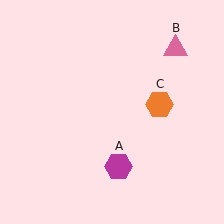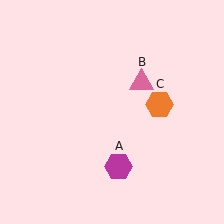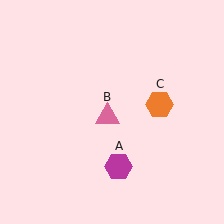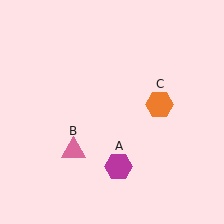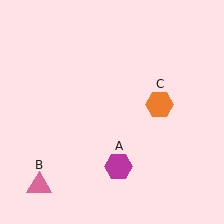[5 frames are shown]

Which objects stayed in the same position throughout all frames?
Magenta hexagon (object A) and orange hexagon (object C) remained stationary.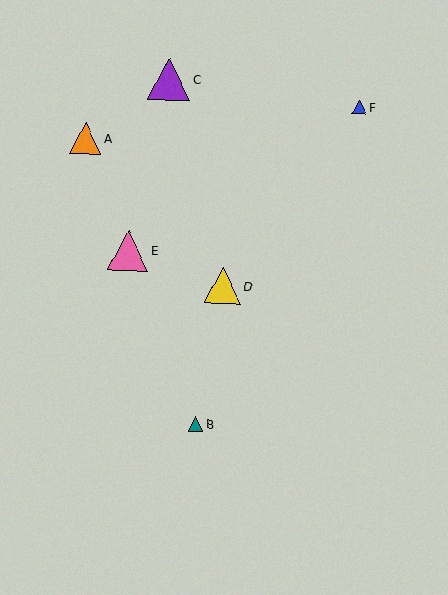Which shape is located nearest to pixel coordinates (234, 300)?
The yellow triangle (labeled D) at (223, 286) is nearest to that location.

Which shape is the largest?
The purple triangle (labeled C) is the largest.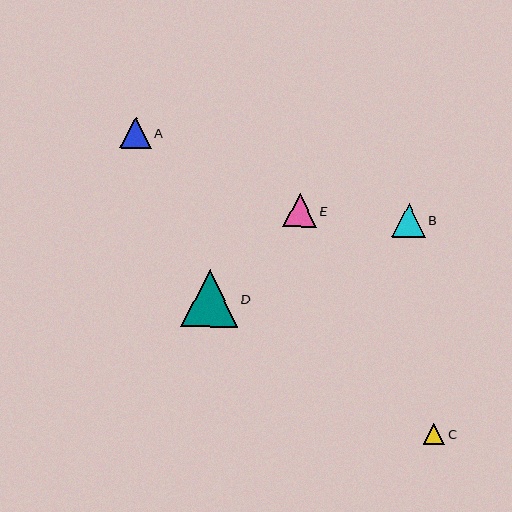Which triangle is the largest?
Triangle D is the largest with a size of approximately 56 pixels.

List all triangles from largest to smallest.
From largest to smallest: D, E, B, A, C.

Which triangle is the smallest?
Triangle C is the smallest with a size of approximately 22 pixels.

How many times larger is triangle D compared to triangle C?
Triangle D is approximately 2.6 times the size of triangle C.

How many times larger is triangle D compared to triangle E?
Triangle D is approximately 1.7 times the size of triangle E.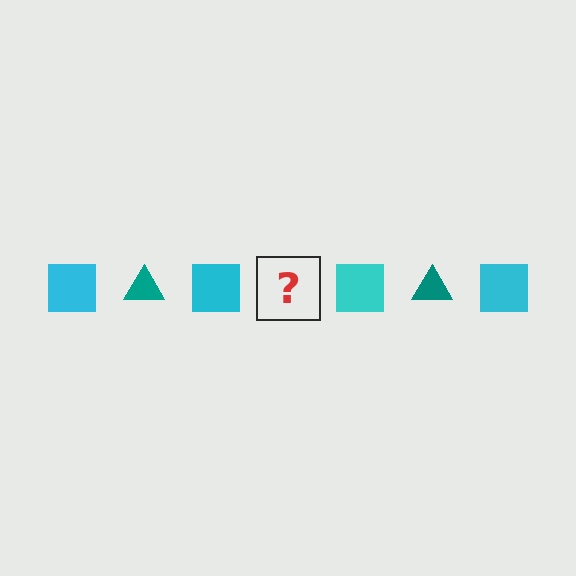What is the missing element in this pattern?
The missing element is a teal triangle.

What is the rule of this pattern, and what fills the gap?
The rule is that the pattern alternates between cyan square and teal triangle. The gap should be filled with a teal triangle.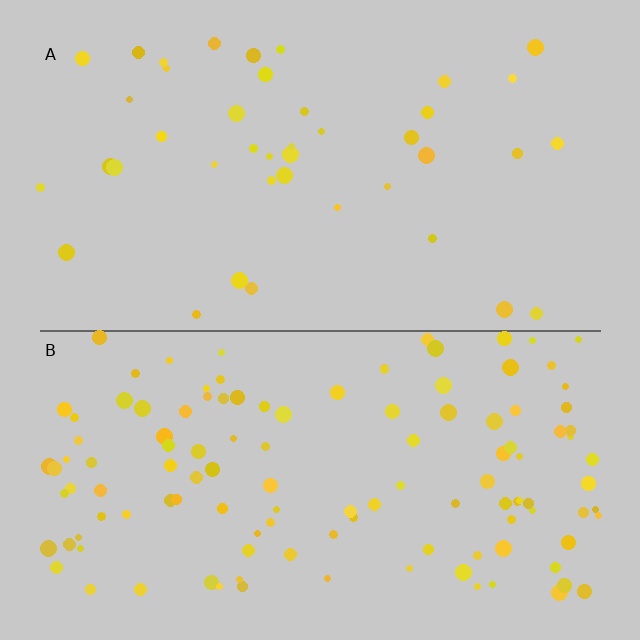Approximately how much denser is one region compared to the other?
Approximately 3.0× — region B over region A.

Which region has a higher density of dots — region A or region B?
B (the bottom).